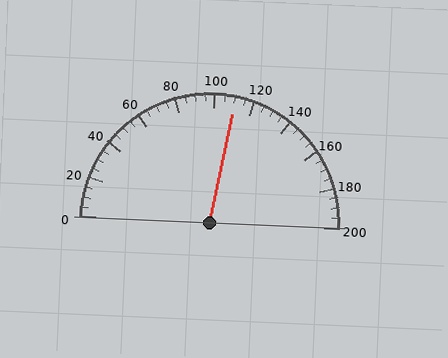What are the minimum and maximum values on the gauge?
The gauge ranges from 0 to 200.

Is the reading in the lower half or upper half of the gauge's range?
The reading is in the upper half of the range (0 to 200).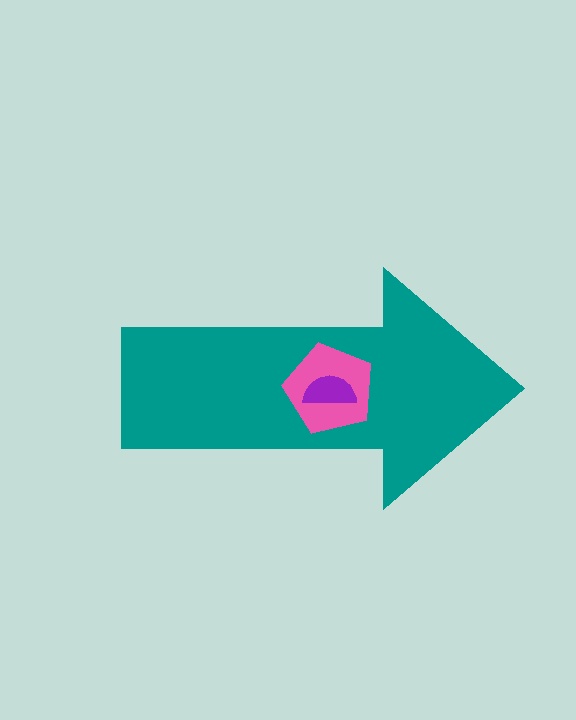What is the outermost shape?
The teal arrow.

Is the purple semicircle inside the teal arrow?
Yes.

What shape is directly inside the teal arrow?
The pink pentagon.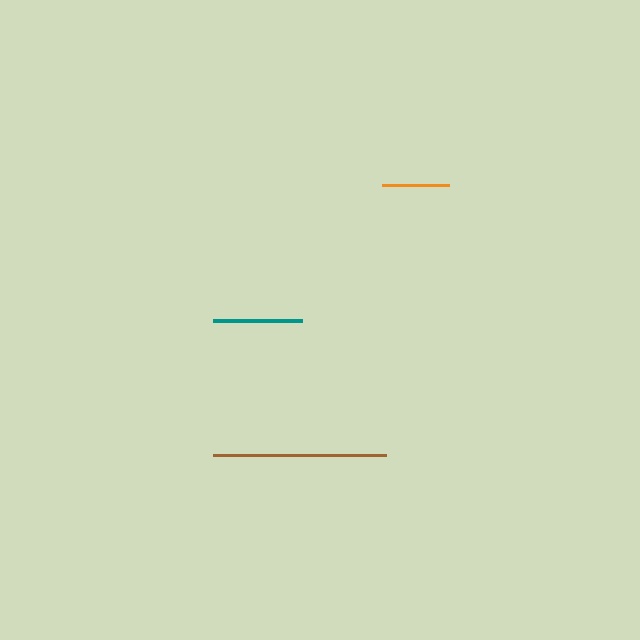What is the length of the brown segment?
The brown segment is approximately 174 pixels long.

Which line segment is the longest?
The brown line is the longest at approximately 174 pixels.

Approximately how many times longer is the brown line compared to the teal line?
The brown line is approximately 1.9 times the length of the teal line.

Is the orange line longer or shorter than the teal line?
The teal line is longer than the orange line.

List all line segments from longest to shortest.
From longest to shortest: brown, teal, orange.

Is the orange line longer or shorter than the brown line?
The brown line is longer than the orange line.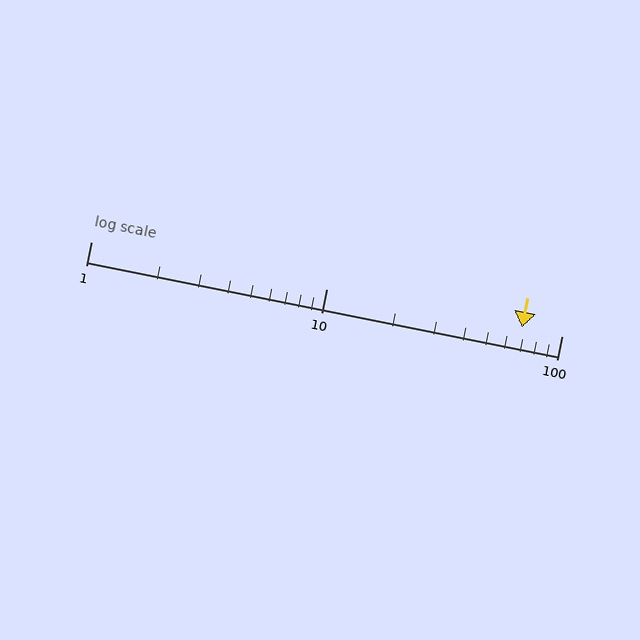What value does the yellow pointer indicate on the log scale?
The pointer indicates approximately 68.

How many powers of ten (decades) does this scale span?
The scale spans 2 decades, from 1 to 100.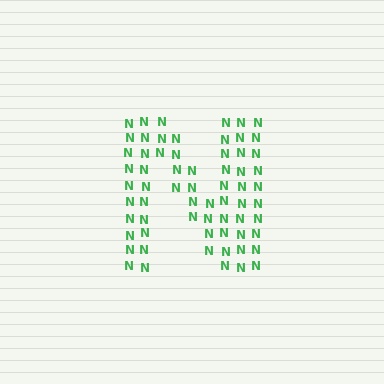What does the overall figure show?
The overall figure shows the letter N.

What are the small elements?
The small elements are letter N's.